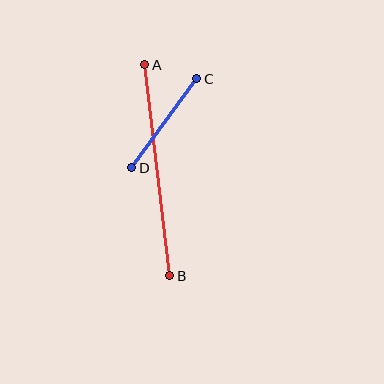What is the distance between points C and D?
The distance is approximately 110 pixels.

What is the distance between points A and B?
The distance is approximately 212 pixels.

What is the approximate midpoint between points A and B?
The midpoint is at approximately (157, 170) pixels.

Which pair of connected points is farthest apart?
Points A and B are farthest apart.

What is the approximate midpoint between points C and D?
The midpoint is at approximately (164, 123) pixels.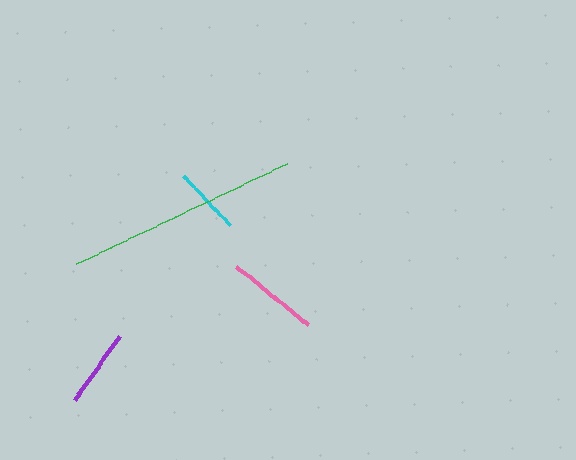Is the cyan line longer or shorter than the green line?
The green line is longer than the cyan line.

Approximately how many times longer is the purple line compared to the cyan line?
The purple line is approximately 1.1 times the length of the cyan line.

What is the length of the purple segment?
The purple segment is approximately 78 pixels long.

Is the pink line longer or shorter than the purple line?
The pink line is longer than the purple line.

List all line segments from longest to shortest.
From longest to shortest: green, pink, purple, cyan.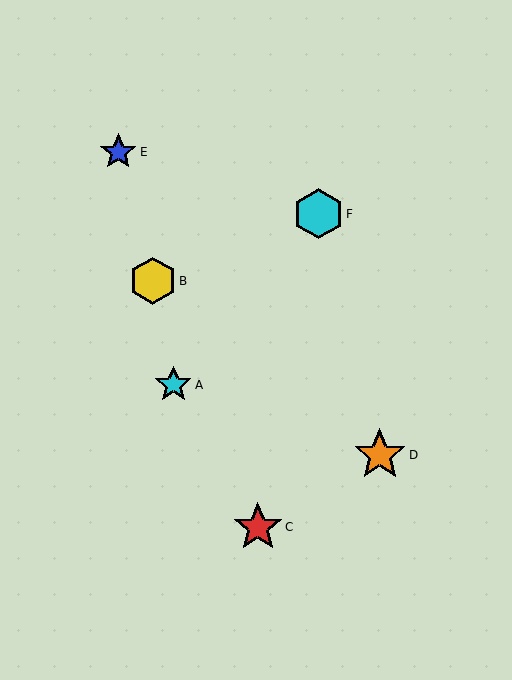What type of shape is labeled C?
Shape C is a red star.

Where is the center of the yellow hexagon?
The center of the yellow hexagon is at (153, 281).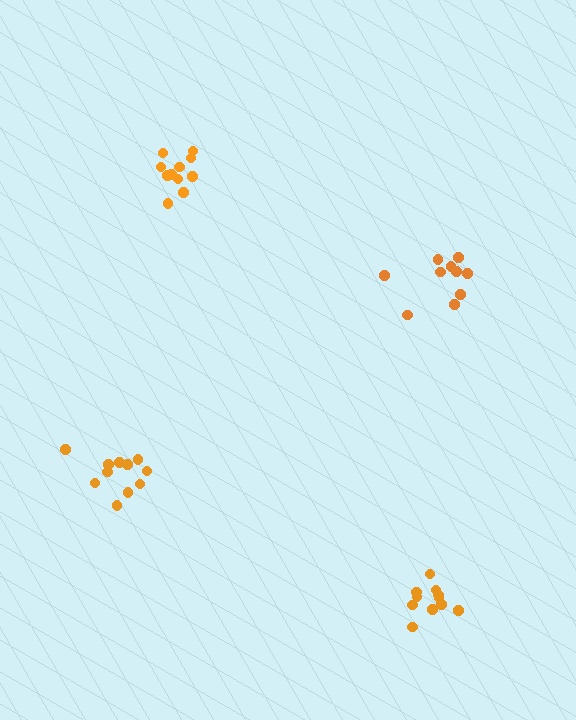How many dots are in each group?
Group 1: 11 dots, Group 2: 10 dots, Group 3: 11 dots, Group 4: 11 dots (43 total).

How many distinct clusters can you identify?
There are 4 distinct clusters.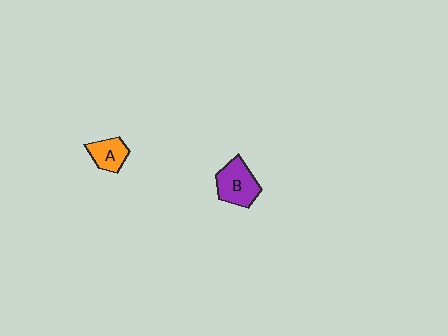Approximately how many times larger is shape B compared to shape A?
Approximately 1.5 times.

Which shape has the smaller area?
Shape A (orange).